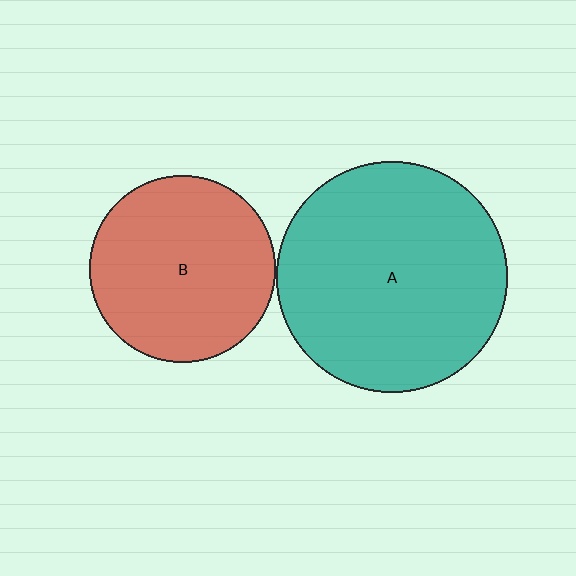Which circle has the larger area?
Circle A (teal).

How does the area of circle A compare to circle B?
Approximately 1.5 times.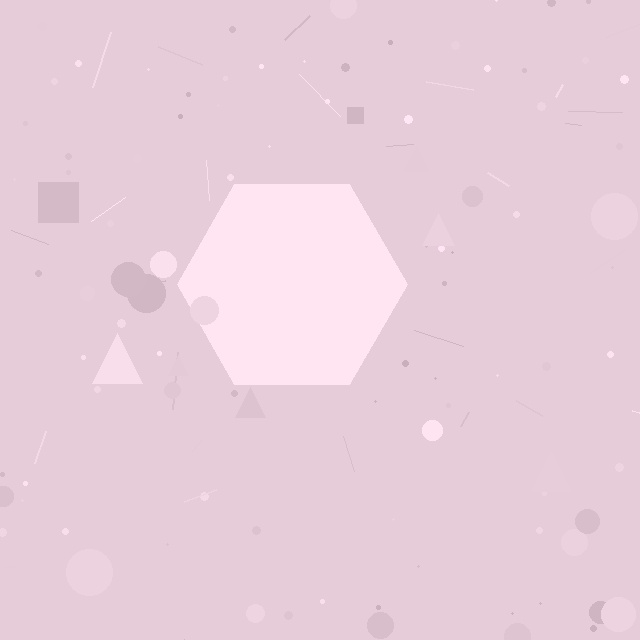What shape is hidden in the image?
A hexagon is hidden in the image.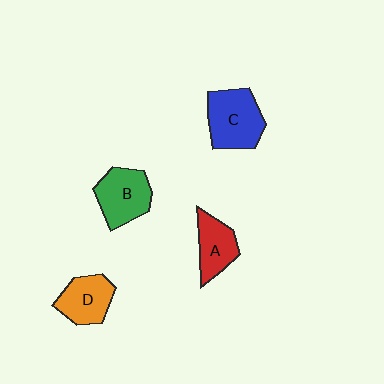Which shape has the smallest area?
Shape A (red).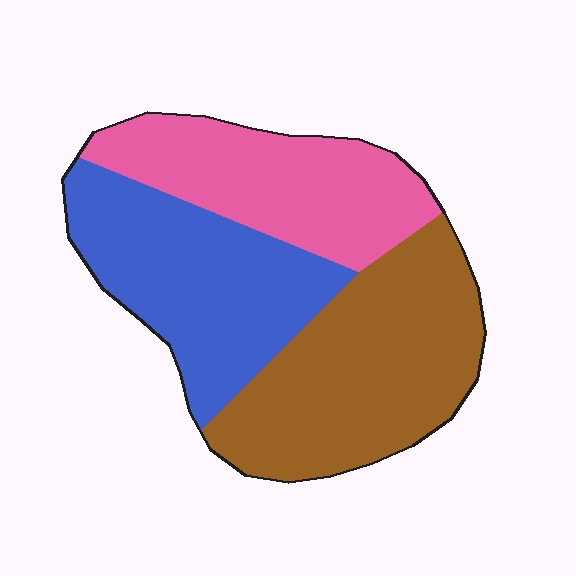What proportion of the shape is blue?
Blue covers roughly 35% of the shape.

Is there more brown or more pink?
Brown.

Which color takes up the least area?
Pink, at roughly 30%.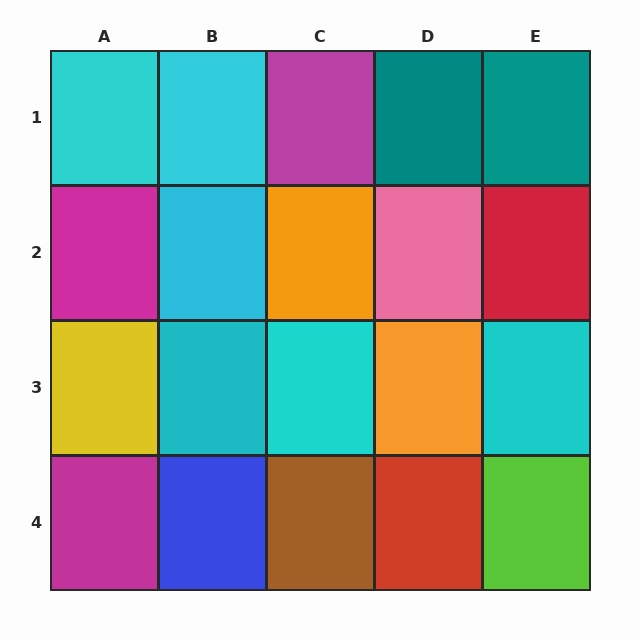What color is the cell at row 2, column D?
Pink.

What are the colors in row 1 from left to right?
Cyan, cyan, magenta, teal, teal.